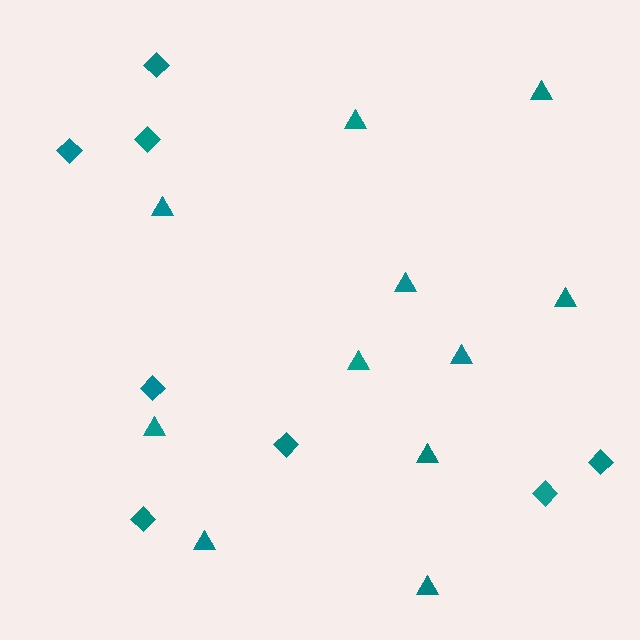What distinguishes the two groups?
There are 2 groups: one group of diamonds (8) and one group of triangles (11).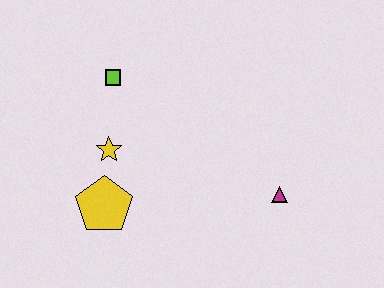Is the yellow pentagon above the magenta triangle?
No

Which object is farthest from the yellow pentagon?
The magenta triangle is farthest from the yellow pentagon.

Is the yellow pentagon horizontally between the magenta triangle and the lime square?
No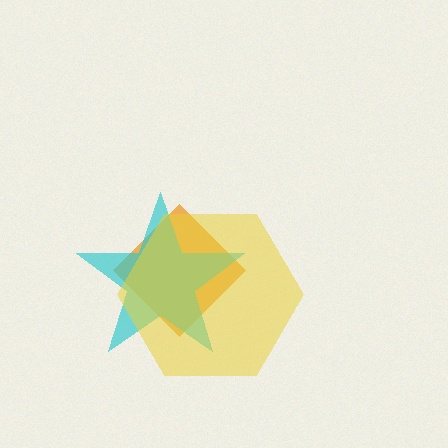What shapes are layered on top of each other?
The layered shapes are: an orange diamond, a cyan star, a yellow hexagon.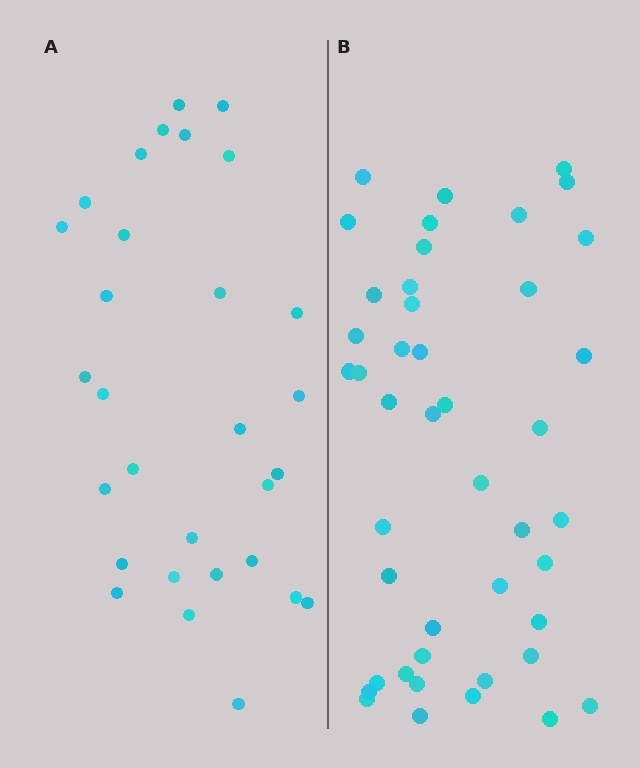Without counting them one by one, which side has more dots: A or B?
Region B (the right region) has more dots.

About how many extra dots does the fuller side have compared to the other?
Region B has approximately 15 more dots than region A.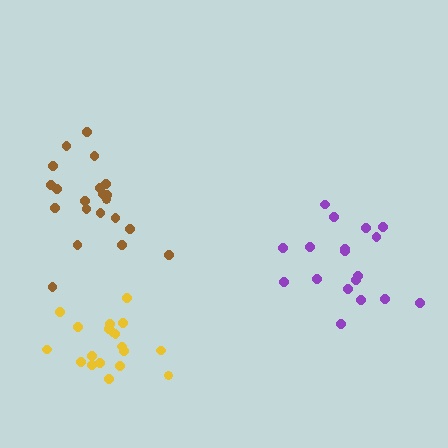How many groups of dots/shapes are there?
There are 3 groups.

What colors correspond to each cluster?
The clusters are colored: brown, yellow, purple.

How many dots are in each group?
Group 1: 21 dots, Group 2: 19 dots, Group 3: 18 dots (58 total).